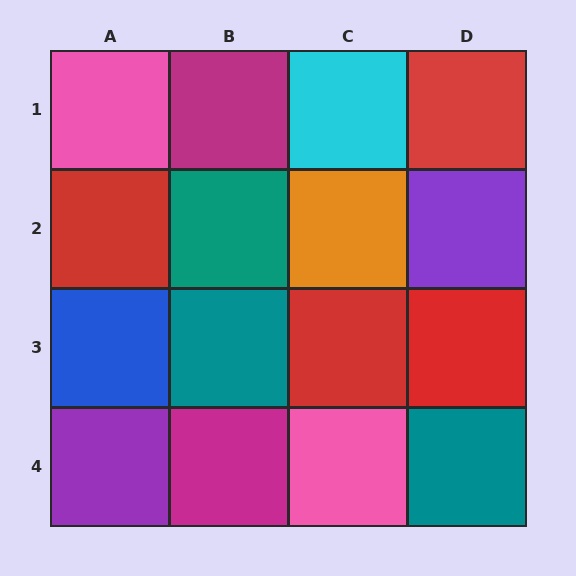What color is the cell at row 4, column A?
Purple.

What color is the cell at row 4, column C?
Pink.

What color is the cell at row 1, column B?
Magenta.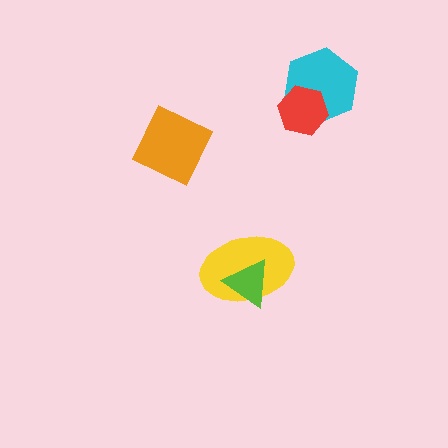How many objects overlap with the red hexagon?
1 object overlaps with the red hexagon.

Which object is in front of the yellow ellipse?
The lime triangle is in front of the yellow ellipse.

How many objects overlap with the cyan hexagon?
1 object overlaps with the cyan hexagon.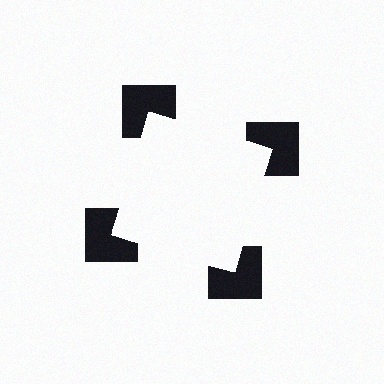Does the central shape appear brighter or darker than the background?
It typically appears slightly brighter than the background, even though no actual brightness change is drawn.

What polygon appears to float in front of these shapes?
An illusory square — its edges are inferred from the aligned wedge cuts in the notched squares, not physically drawn.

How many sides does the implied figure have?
4 sides.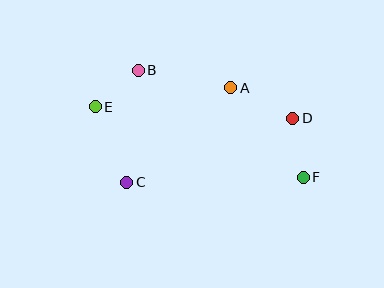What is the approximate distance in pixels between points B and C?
The distance between B and C is approximately 113 pixels.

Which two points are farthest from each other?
Points E and F are farthest from each other.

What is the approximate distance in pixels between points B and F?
The distance between B and F is approximately 197 pixels.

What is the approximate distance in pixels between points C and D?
The distance between C and D is approximately 178 pixels.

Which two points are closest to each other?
Points B and E are closest to each other.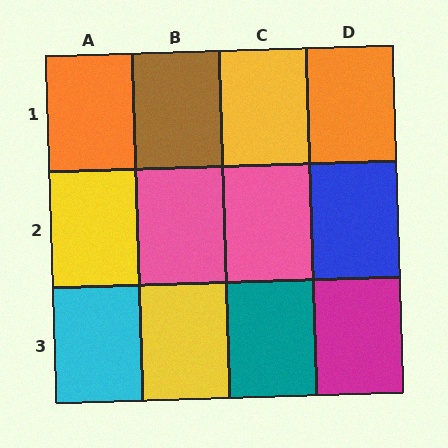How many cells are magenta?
1 cell is magenta.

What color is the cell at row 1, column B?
Brown.